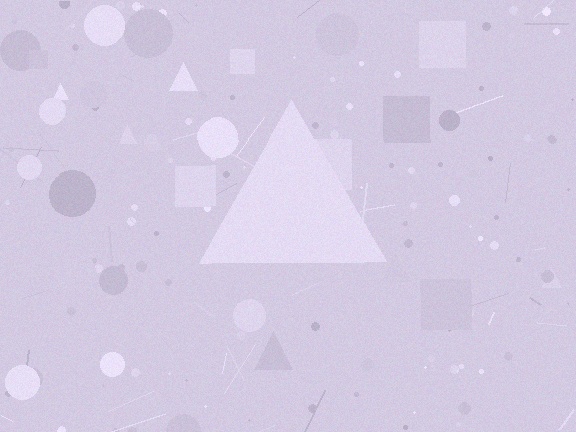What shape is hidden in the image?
A triangle is hidden in the image.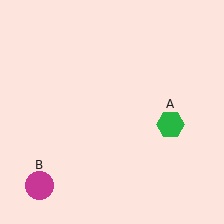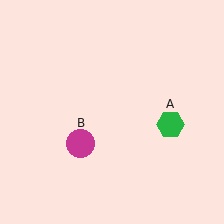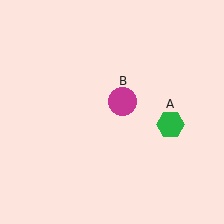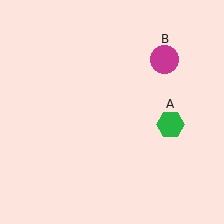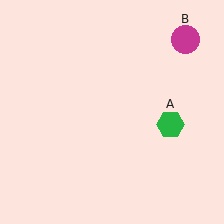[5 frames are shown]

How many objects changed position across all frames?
1 object changed position: magenta circle (object B).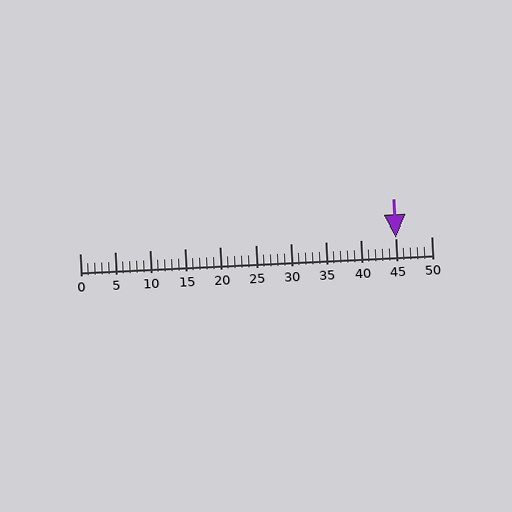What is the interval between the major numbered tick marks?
The major tick marks are spaced 5 units apart.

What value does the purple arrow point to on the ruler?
The purple arrow points to approximately 45.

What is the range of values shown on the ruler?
The ruler shows values from 0 to 50.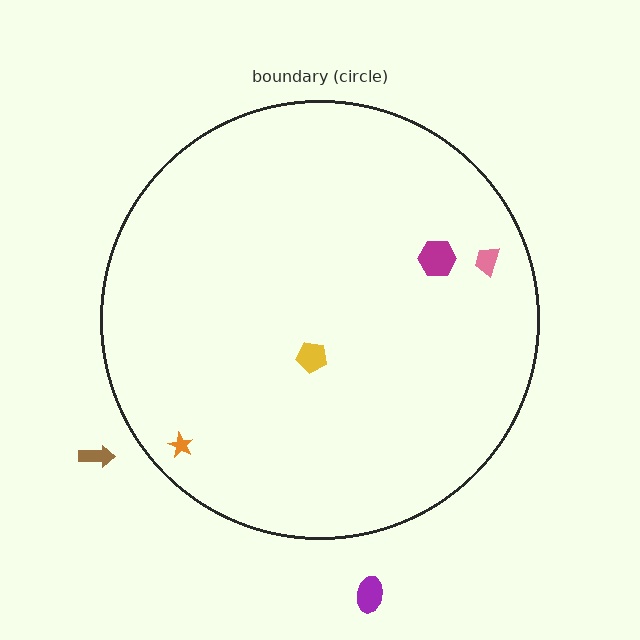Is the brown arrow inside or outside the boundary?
Outside.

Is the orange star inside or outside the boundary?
Inside.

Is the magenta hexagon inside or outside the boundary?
Inside.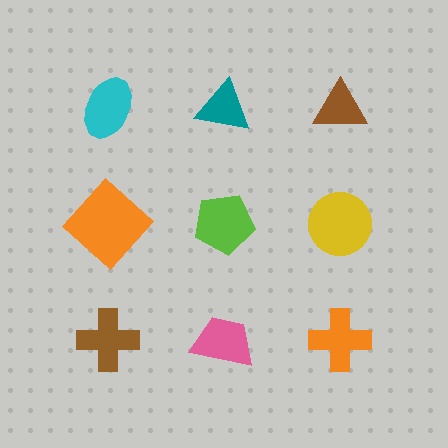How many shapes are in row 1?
3 shapes.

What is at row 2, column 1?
An orange diamond.